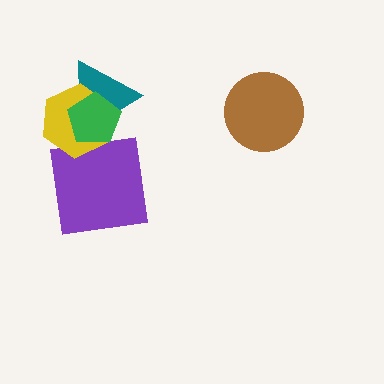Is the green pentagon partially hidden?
No, no other shape covers it.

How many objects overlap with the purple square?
1 object overlaps with the purple square.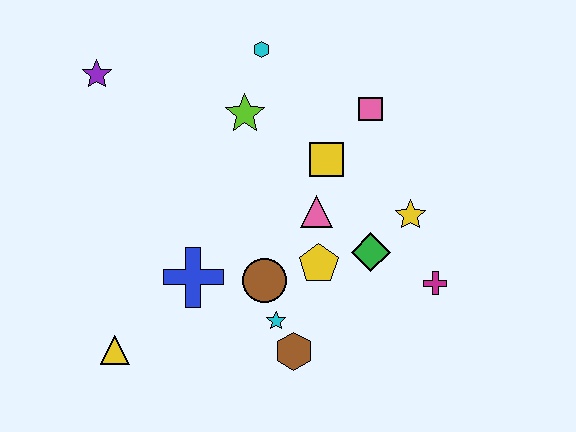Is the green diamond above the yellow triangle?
Yes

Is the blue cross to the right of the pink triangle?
No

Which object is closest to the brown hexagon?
The cyan star is closest to the brown hexagon.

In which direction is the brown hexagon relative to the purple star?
The brown hexagon is below the purple star.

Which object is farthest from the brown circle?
The purple star is farthest from the brown circle.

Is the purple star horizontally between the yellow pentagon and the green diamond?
No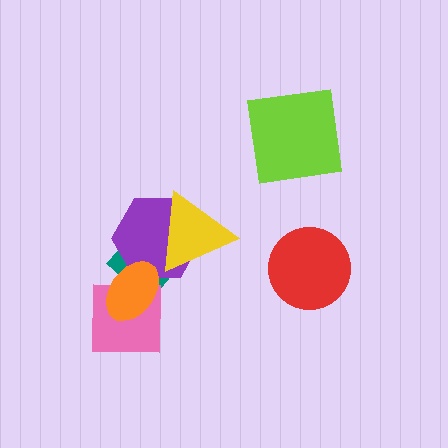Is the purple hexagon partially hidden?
Yes, it is partially covered by another shape.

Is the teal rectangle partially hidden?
Yes, it is partially covered by another shape.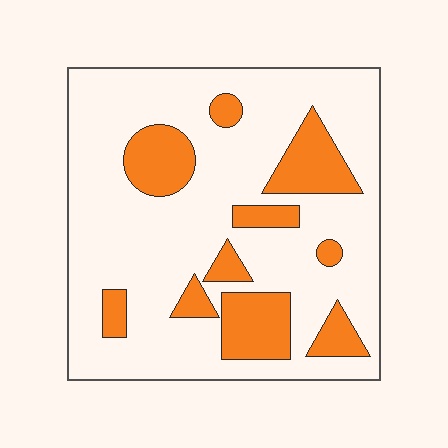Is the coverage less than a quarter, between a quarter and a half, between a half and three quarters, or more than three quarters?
Less than a quarter.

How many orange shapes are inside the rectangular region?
10.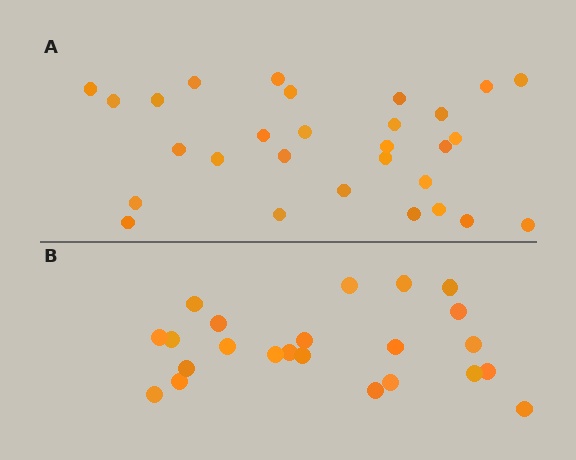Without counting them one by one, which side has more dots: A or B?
Region A (the top region) has more dots.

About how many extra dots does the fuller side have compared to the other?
Region A has about 6 more dots than region B.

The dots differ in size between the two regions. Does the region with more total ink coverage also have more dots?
No. Region B has more total ink coverage because its dots are larger, but region A actually contains more individual dots. Total area can be misleading — the number of items is what matters here.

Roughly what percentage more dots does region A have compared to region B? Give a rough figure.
About 25% more.